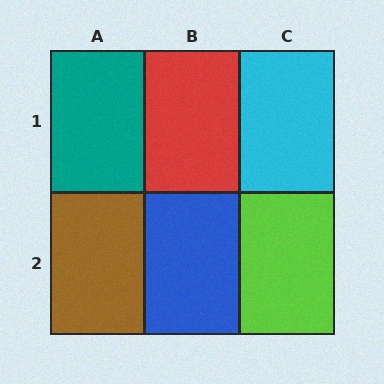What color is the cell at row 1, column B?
Red.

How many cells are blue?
1 cell is blue.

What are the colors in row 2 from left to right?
Brown, blue, lime.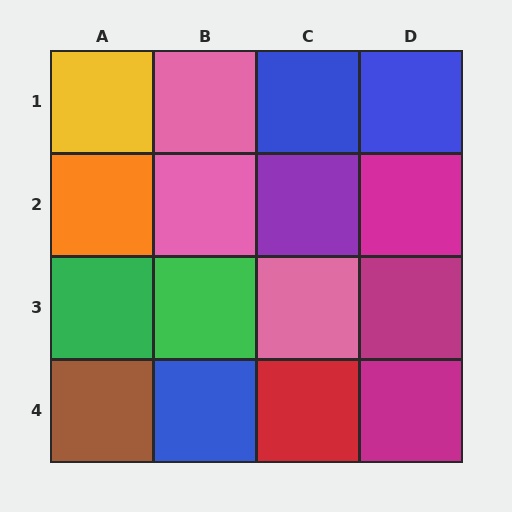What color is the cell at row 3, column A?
Green.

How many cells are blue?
3 cells are blue.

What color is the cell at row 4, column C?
Red.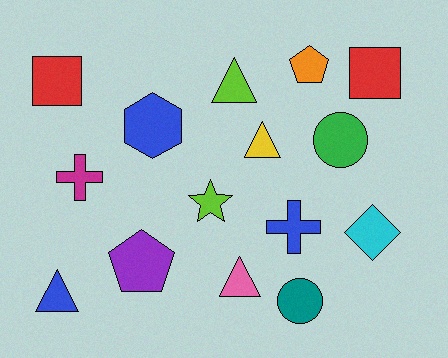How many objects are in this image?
There are 15 objects.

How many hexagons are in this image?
There is 1 hexagon.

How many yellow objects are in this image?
There is 1 yellow object.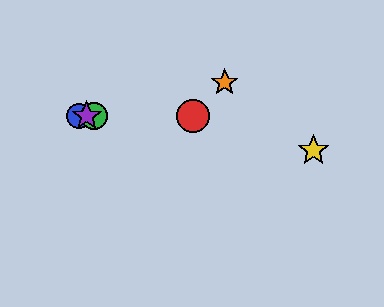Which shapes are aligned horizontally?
The red circle, the blue circle, the green circle, the purple star are aligned horizontally.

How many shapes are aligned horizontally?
4 shapes (the red circle, the blue circle, the green circle, the purple star) are aligned horizontally.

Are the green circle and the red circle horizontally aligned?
Yes, both are at y≈116.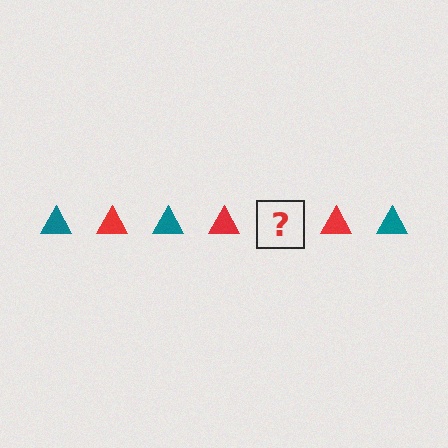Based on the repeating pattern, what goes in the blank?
The blank should be a teal triangle.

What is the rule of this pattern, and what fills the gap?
The rule is that the pattern cycles through teal, red triangles. The gap should be filled with a teal triangle.